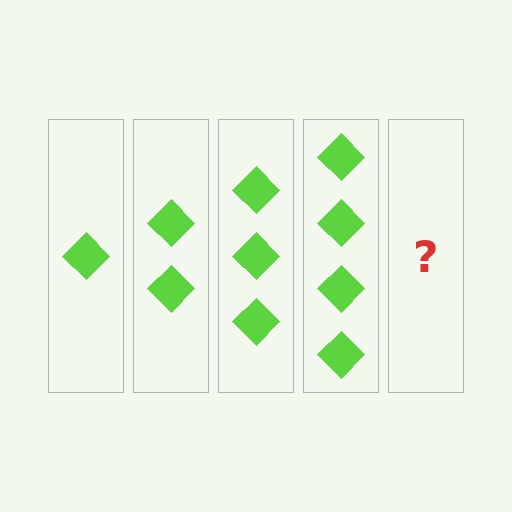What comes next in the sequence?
The next element should be 5 diamonds.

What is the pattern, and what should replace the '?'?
The pattern is that each step adds one more diamond. The '?' should be 5 diamonds.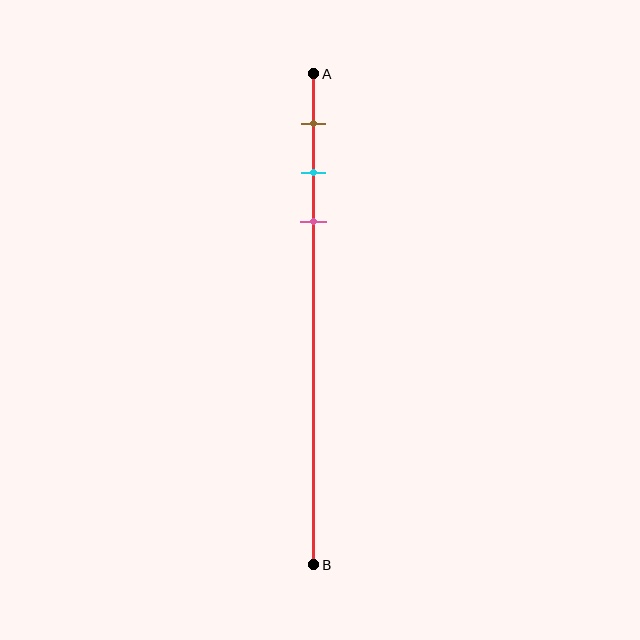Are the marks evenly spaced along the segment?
Yes, the marks are approximately evenly spaced.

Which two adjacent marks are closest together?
The cyan and pink marks are the closest adjacent pair.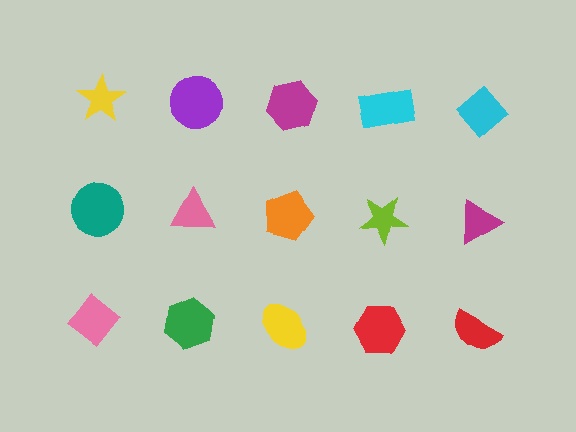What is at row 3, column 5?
A red semicircle.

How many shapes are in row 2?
5 shapes.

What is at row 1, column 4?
A cyan rectangle.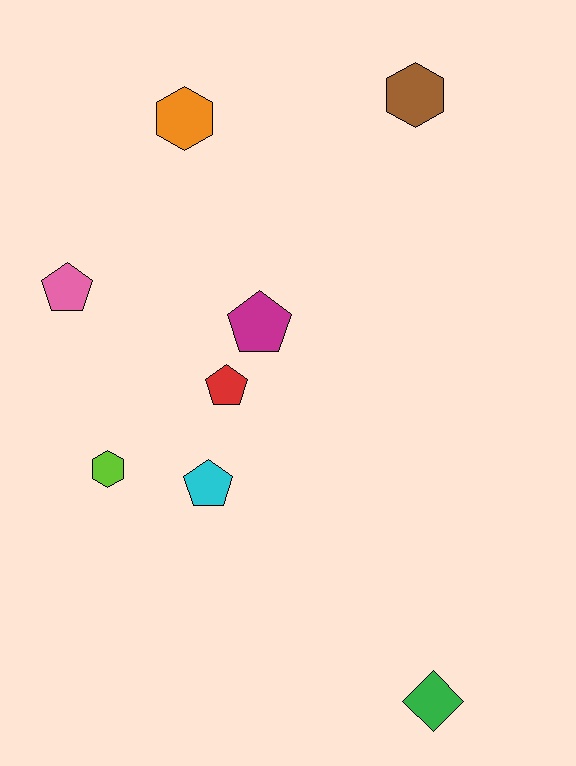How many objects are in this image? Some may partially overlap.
There are 8 objects.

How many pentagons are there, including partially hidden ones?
There are 4 pentagons.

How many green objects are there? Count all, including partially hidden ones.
There is 1 green object.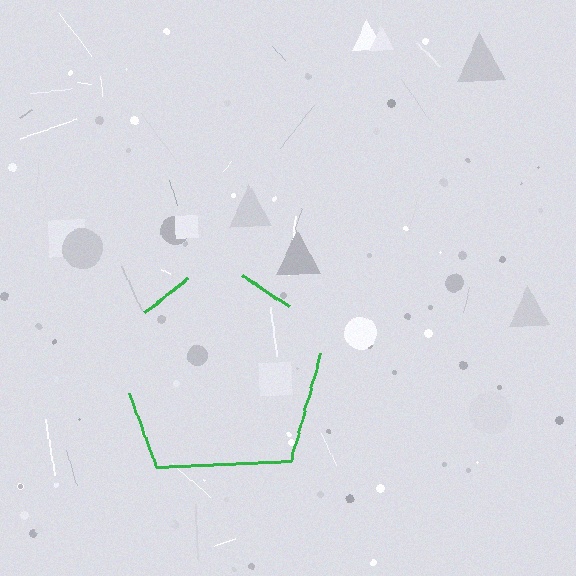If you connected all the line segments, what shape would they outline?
They would outline a pentagon.